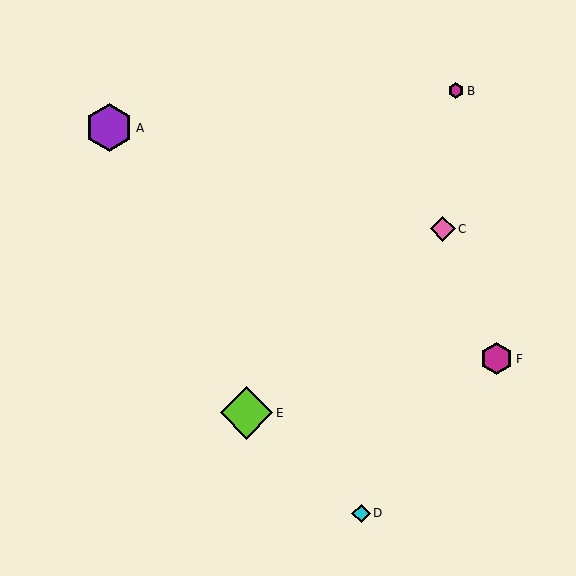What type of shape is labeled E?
Shape E is a lime diamond.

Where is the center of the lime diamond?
The center of the lime diamond is at (246, 413).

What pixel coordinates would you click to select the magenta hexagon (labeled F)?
Click at (497, 359) to select the magenta hexagon F.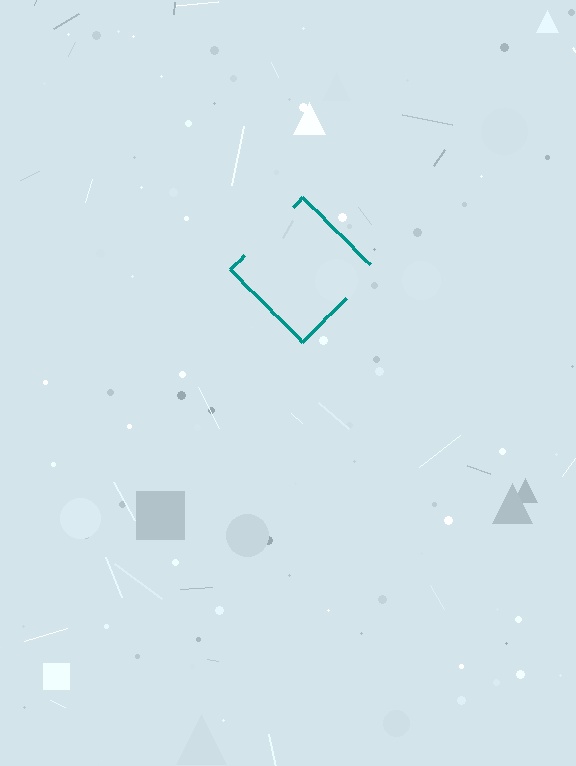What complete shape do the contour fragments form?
The contour fragments form a diamond.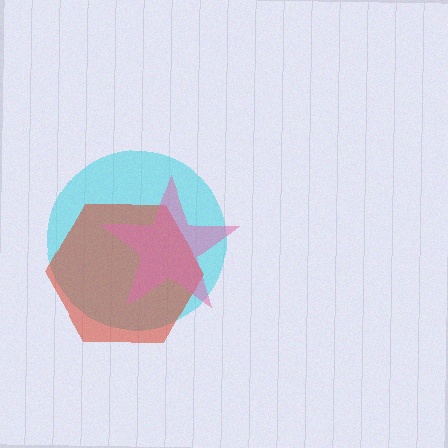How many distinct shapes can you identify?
There are 3 distinct shapes: a cyan circle, a red hexagon, a pink star.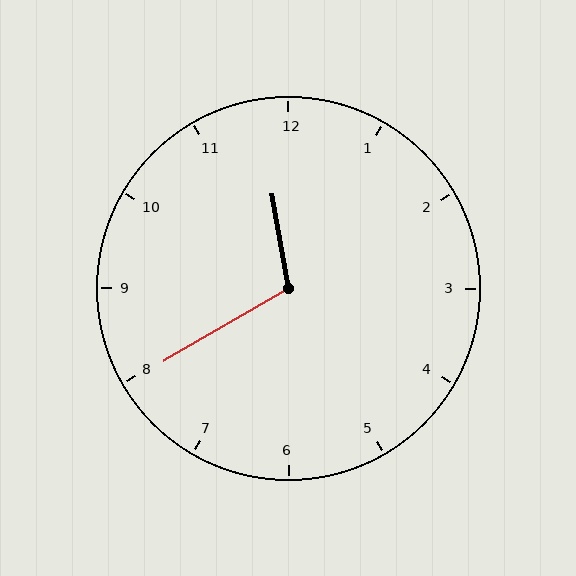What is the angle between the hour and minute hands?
Approximately 110 degrees.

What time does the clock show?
11:40.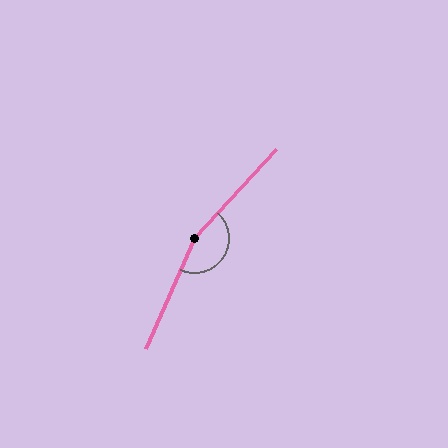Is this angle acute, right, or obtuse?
It is obtuse.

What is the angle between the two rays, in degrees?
Approximately 161 degrees.